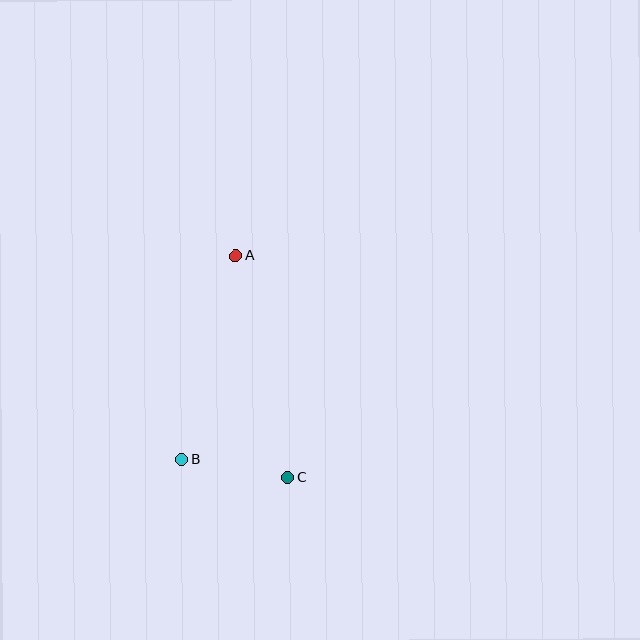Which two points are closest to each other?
Points B and C are closest to each other.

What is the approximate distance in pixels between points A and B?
The distance between A and B is approximately 210 pixels.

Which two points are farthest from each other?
Points A and C are farthest from each other.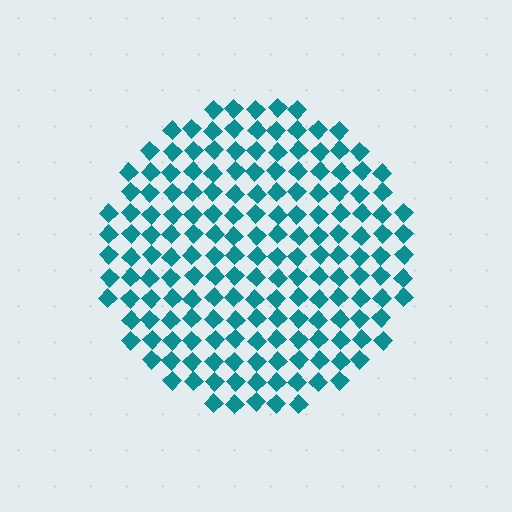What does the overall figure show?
The overall figure shows a circle.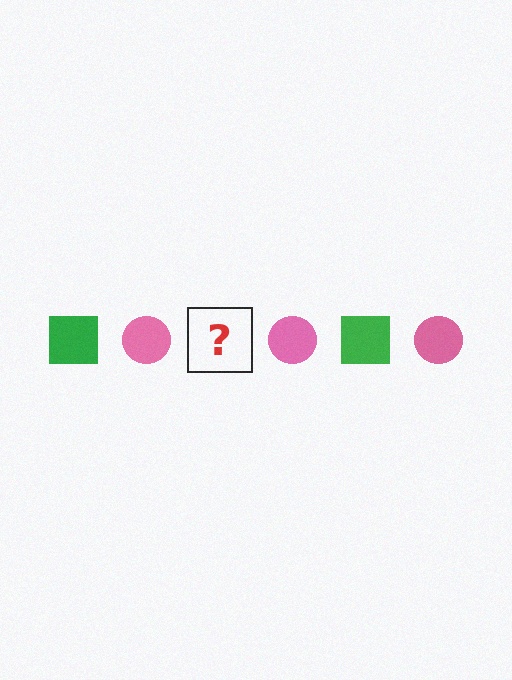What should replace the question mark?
The question mark should be replaced with a green square.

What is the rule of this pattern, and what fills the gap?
The rule is that the pattern alternates between green square and pink circle. The gap should be filled with a green square.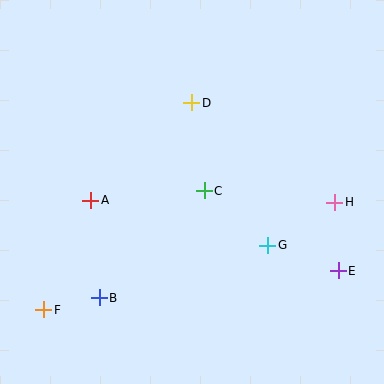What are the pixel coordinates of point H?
Point H is at (335, 202).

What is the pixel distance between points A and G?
The distance between A and G is 183 pixels.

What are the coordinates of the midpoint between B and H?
The midpoint between B and H is at (217, 250).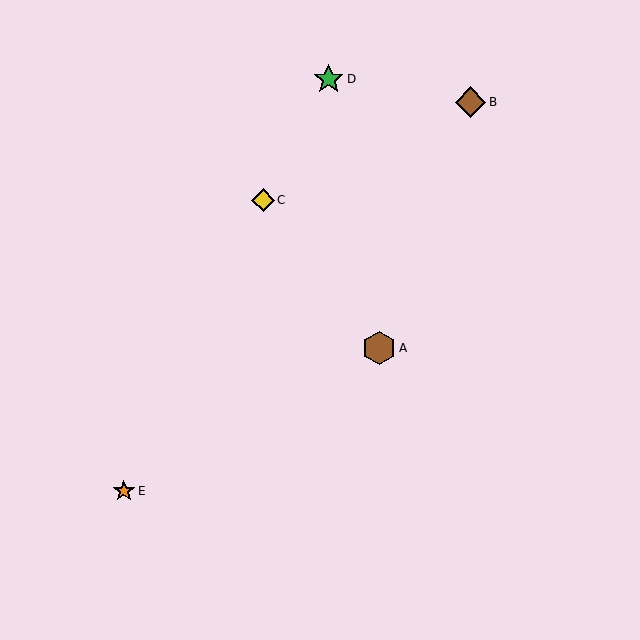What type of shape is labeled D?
Shape D is a green star.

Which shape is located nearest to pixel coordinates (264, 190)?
The yellow diamond (labeled C) at (263, 200) is nearest to that location.